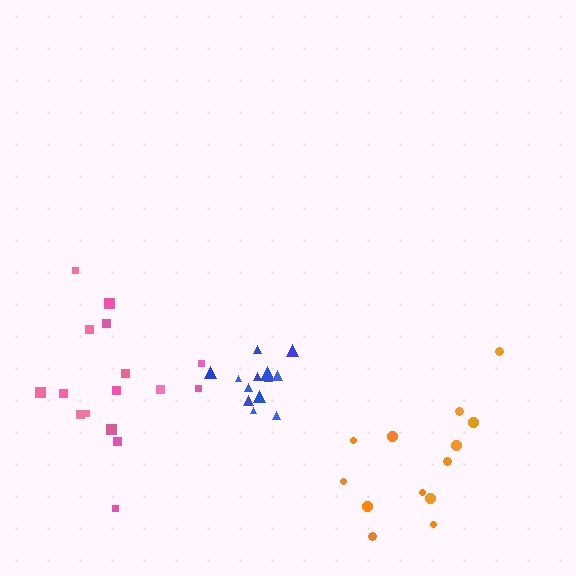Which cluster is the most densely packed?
Blue.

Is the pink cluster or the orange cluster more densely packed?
Pink.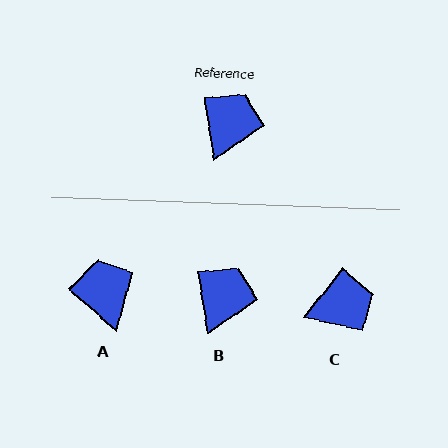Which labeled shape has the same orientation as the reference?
B.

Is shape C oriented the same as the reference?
No, it is off by about 47 degrees.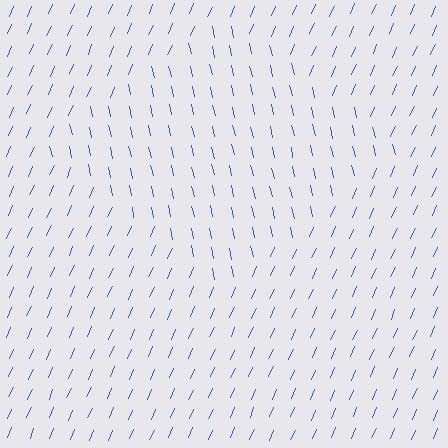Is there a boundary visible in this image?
Yes, there is a texture boundary formed by a change in line orientation.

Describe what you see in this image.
The image is filled with small blue line segments. A diamond region in the image has lines oriented differently from the surrounding lines, creating a visible texture boundary.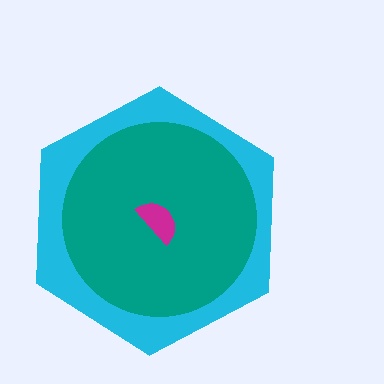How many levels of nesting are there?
3.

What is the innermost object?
The magenta semicircle.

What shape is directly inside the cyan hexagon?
The teal circle.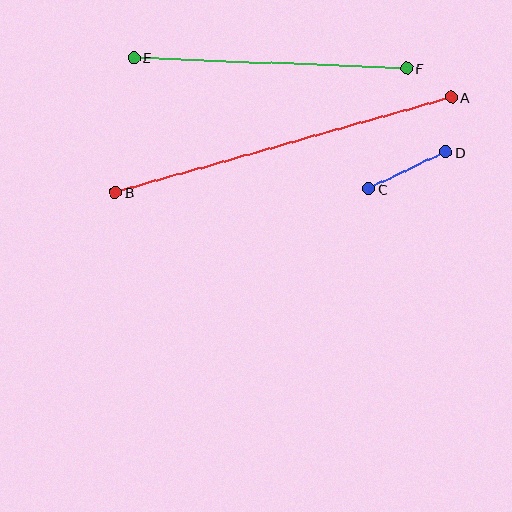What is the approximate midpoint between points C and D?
The midpoint is at approximately (407, 170) pixels.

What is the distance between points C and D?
The distance is approximately 85 pixels.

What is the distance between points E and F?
The distance is approximately 273 pixels.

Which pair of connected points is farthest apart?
Points A and B are farthest apart.